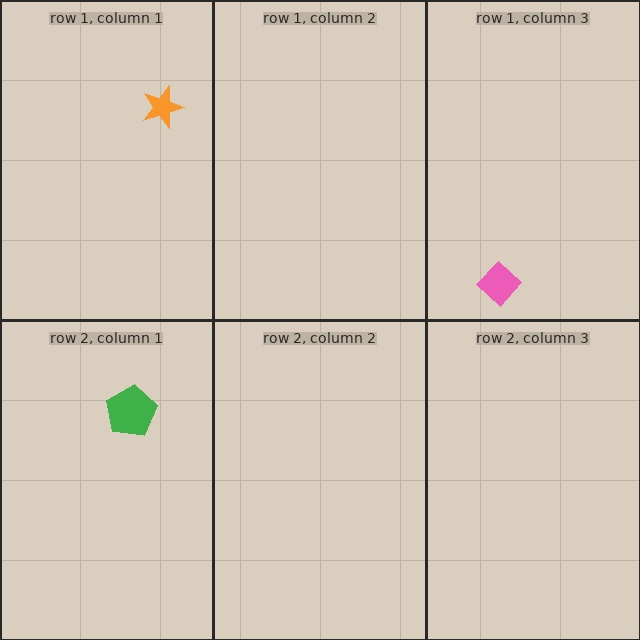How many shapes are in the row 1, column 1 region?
1.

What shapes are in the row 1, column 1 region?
The orange star.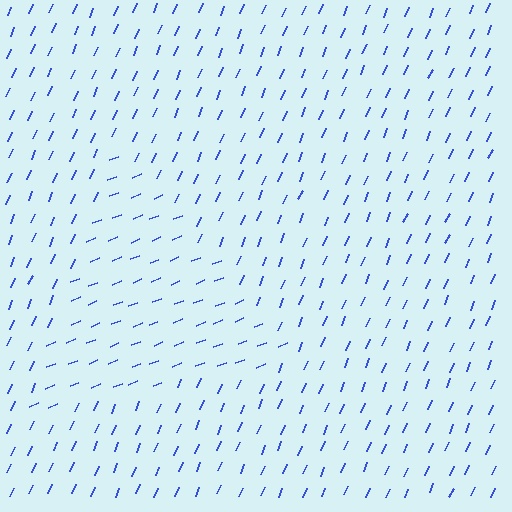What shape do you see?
I see a triangle.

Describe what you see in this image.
The image is filled with small blue line segments. A triangle region in the image has lines oriented differently from the surrounding lines, creating a visible texture boundary.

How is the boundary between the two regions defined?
The boundary is defined purely by a change in line orientation (approximately 45 degrees difference). All lines are the same color and thickness.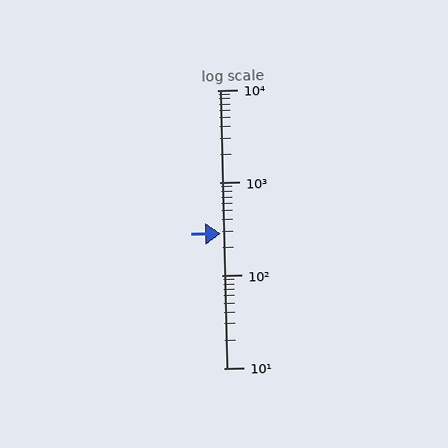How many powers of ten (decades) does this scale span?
The scale spans 3 decades, from 10 to 10000.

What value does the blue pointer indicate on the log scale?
The pointer indicates approximately 280.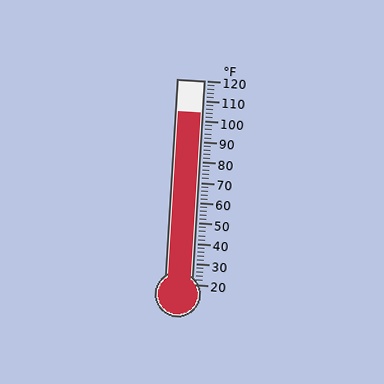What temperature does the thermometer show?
The thermometer shows approximately 104°F.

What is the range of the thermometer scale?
The thermometer scale ranges from 20°F to 120°F.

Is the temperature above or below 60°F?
The temperature is above 60°F.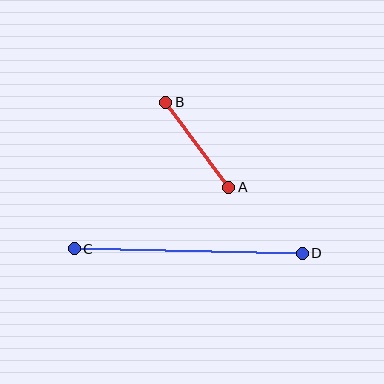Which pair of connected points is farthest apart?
Points C and D are farthest apart.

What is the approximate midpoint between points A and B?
The midpoint is at approximately (197, 145) pixels.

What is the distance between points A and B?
The distance is approximately 106 pixels.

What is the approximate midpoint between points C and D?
The midpoint is at approximately (188, 251) pixels.